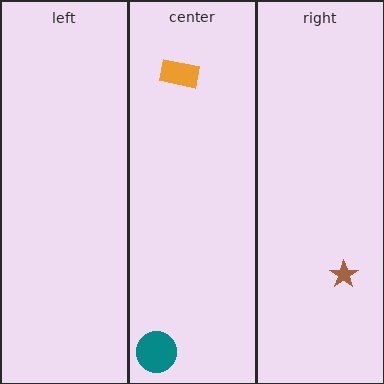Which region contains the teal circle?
The center region.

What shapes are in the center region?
The teal circle, the orange rectangle.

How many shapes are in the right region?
1.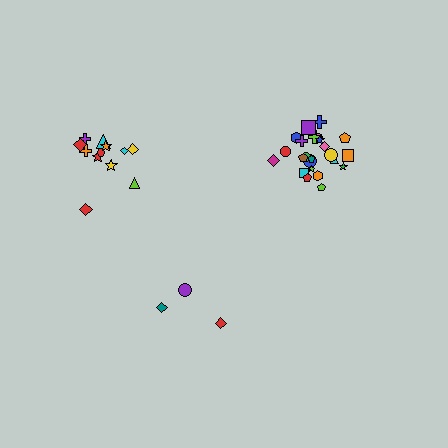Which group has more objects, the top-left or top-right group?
The top-right group.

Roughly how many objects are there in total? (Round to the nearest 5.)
Roughly 40 objects in total.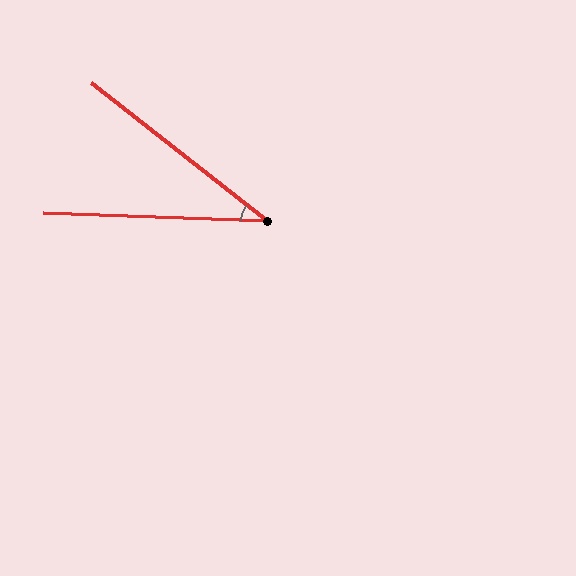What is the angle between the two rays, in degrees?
Approximately 36 degrees.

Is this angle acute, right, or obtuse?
It is acute.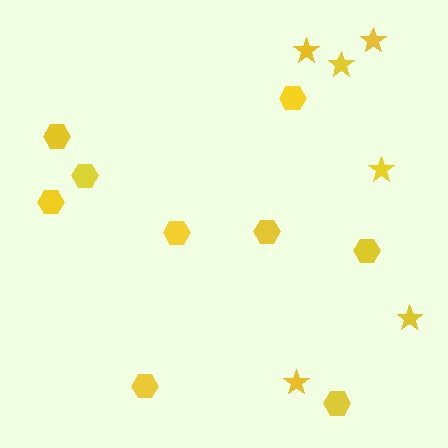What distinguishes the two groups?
There are 2 groups: one group of hexagons (9) and one group of stars (6).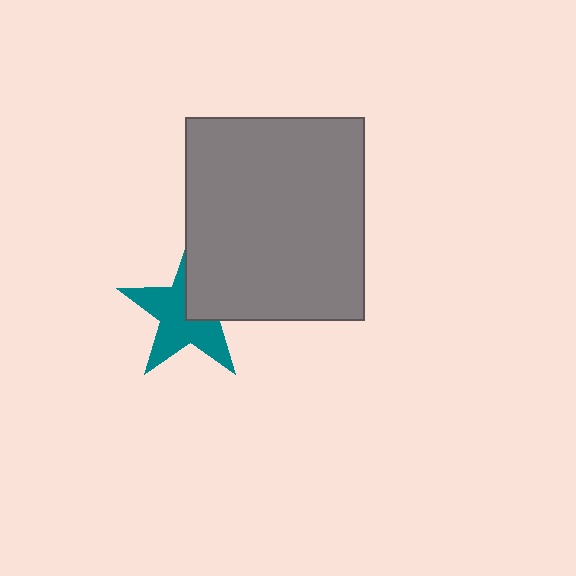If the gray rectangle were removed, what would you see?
You would see the complete teal star.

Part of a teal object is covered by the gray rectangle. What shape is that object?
It is a star.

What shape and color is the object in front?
The object in front is a gray rectangle.